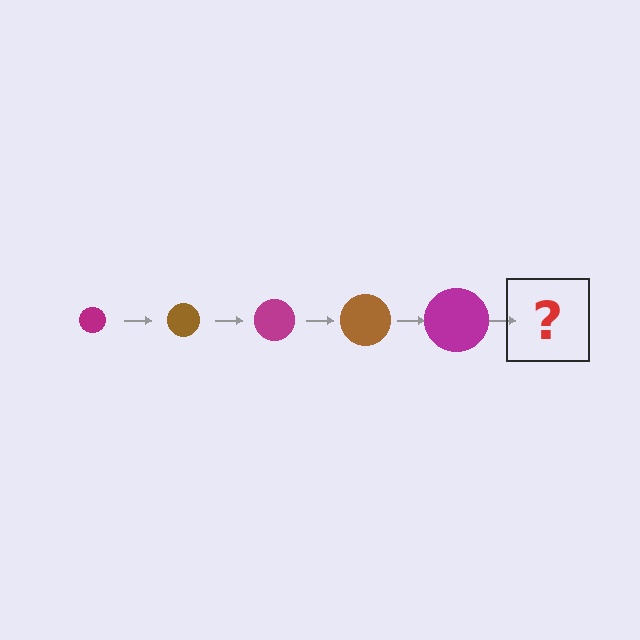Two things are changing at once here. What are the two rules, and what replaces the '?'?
The two rules are that the circle grows larger each step and the color cycles through magenta and brown. The '?' should be a brown circle, larger than the previous one.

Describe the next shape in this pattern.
It should be a brown circle, larger than the previous one.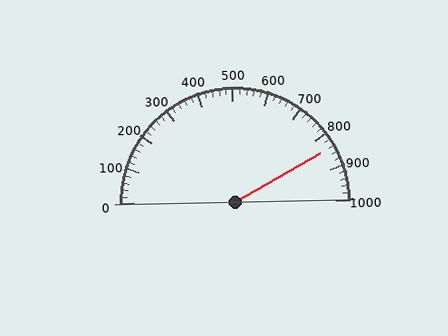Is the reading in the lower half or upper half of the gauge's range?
The reading is in the upper half of the range (0 to 1000).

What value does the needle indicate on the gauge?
The needle indicates approximately 840.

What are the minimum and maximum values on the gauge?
The gauge ranges from 0 to 1000.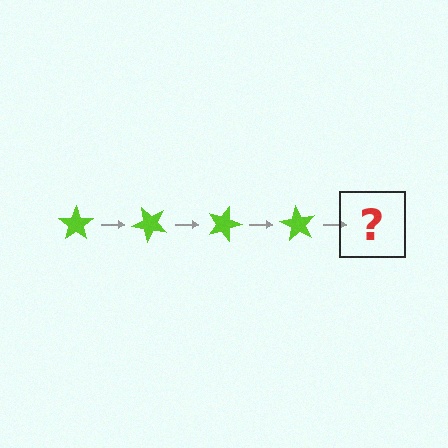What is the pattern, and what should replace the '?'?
The pattern is that the star rotates 45 degrees each step. The '?' should be a lime star rotated 180 degrees.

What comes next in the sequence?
The next element should be a lime star rotated 180 degrees.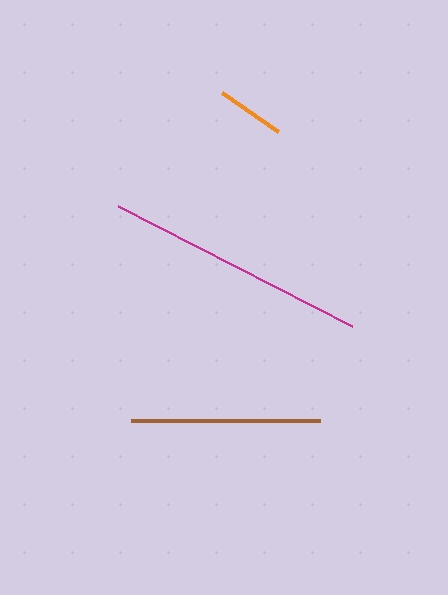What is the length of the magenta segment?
The magenta segment is approximately 263 pixels long.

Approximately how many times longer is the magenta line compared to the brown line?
The magenta line is approximately 1.4 times the length of the brown line.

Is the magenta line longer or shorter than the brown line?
The magenta line is longer than the brown line.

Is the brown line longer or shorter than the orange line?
The brown line is longer than the orange line.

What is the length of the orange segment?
The orange segment is approximately 69 pixels long.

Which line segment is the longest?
The magenta line is the longest at approximately 263 pixels.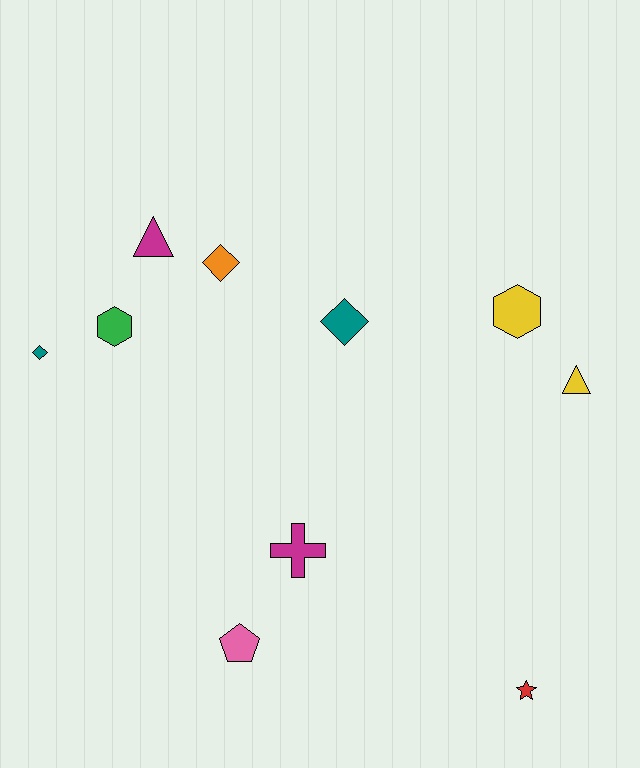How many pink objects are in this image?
There is 1 pink object.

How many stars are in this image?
There is 1 star.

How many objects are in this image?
There are 10 objects.